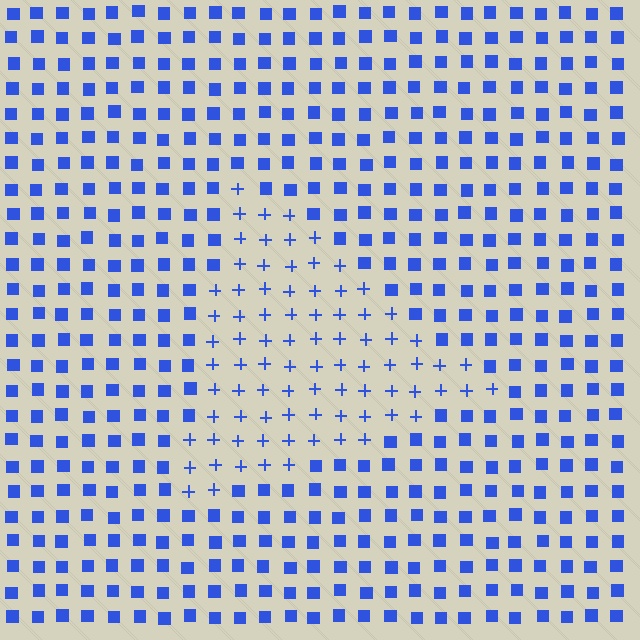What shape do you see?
I see a triangle.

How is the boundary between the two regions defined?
The boundary is defined by a change in element shape: plus signs inside vs. squares outside. All elements share the same color and spacing.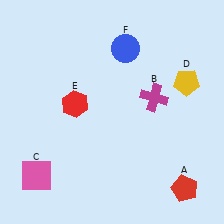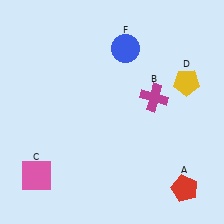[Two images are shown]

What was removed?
The red hexagon (E) was removed in Image 2.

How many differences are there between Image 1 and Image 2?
There is 1 difference between the two images.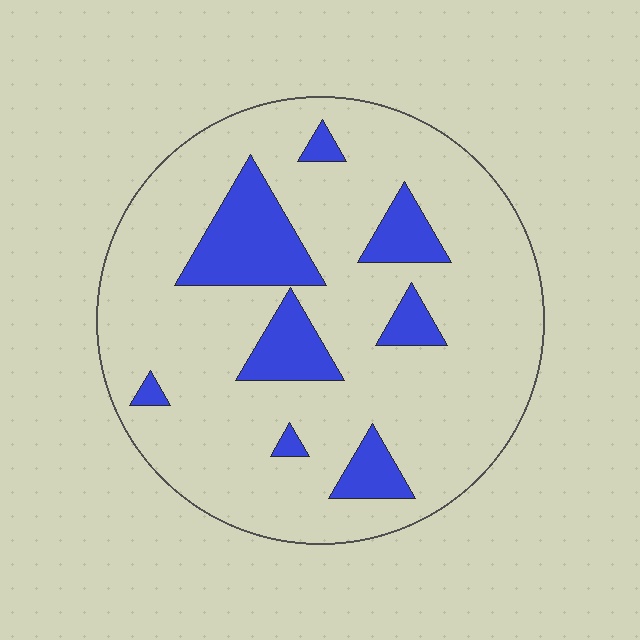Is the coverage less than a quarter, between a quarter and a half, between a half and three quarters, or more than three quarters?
Less than a quarter.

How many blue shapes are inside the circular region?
8.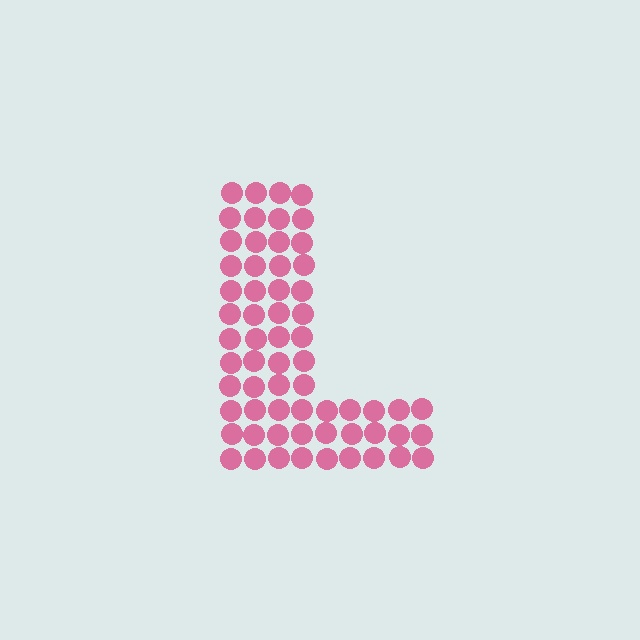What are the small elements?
The small elements are circles.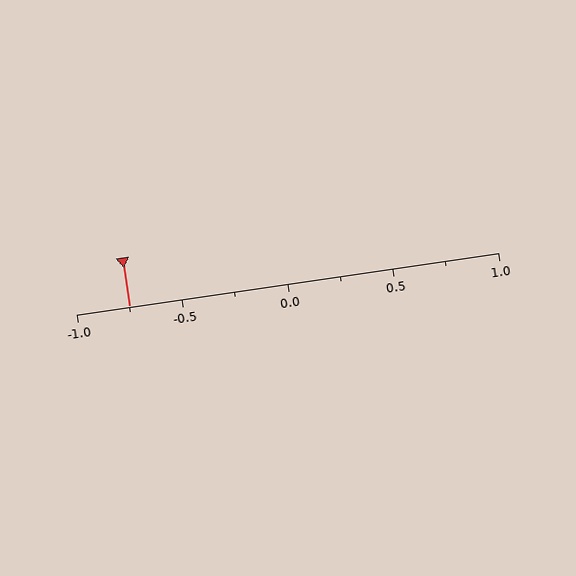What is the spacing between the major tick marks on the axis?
The major ticks are spaced 0.5 apart.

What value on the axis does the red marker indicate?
The marker indicates approximately -0.75.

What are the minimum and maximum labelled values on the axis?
The axis runs from -1.0 to 1.0.